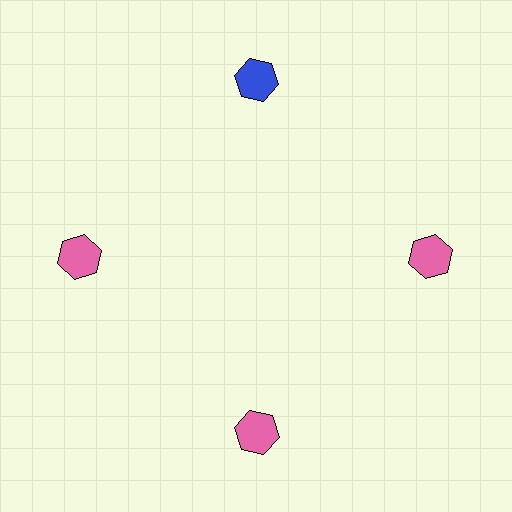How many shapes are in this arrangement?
There are 4 shapes arranged in a ring pattern.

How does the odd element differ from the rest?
It has a different color: blue instead of pink.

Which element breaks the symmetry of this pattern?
The blue hexagon at roughly the 12 o'clock position breaks the symmetry. All other shapes are pink hexagons.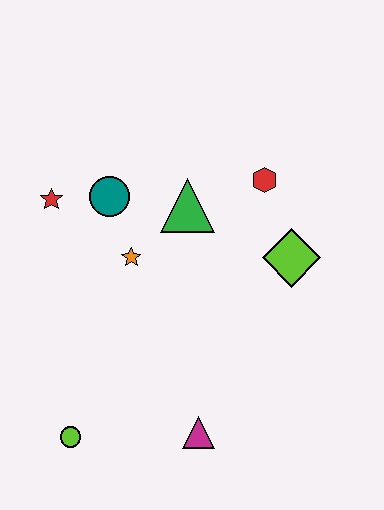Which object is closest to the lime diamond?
The red hexagon is closest to the lime diamond.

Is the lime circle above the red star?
No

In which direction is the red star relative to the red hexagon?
The red star is to the left of the red hexagon.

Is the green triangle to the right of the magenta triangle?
No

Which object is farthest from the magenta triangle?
The red star is farthest from the magenta triangle.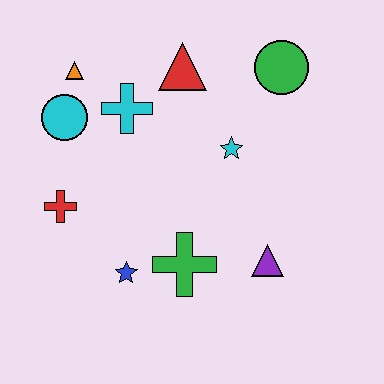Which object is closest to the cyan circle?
The orange triangle is closest to the cyan circle.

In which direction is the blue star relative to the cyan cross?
The blue star is below the cyan cross.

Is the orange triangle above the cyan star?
Yes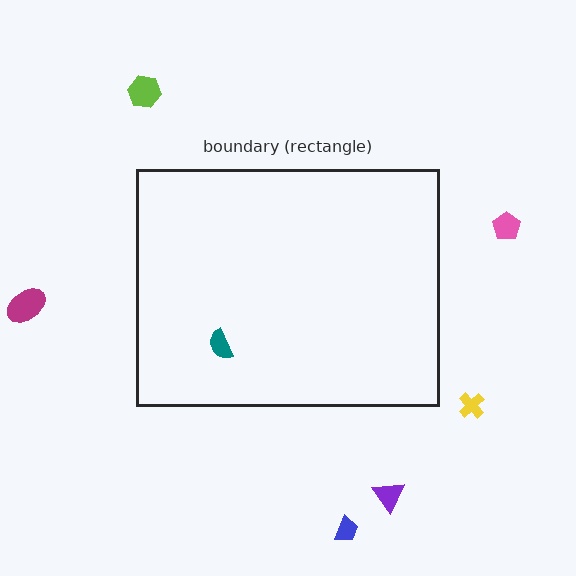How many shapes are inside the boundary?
1 inside, 6 outside.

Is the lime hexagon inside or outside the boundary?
Outside.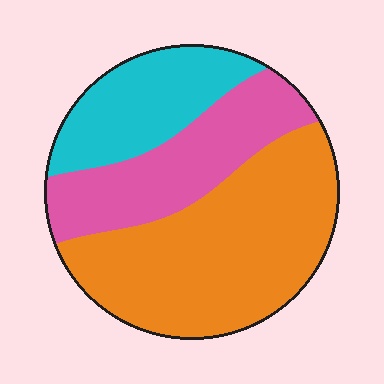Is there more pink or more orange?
Orange.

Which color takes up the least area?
Cyan, at roughly 20%.